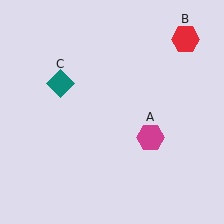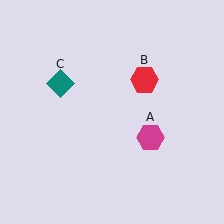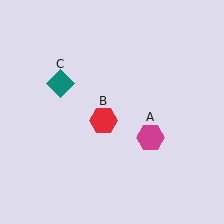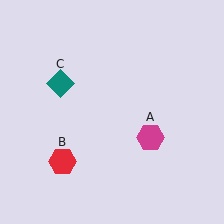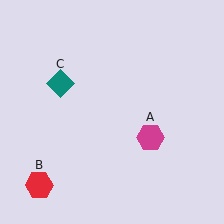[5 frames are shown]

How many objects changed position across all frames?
1 object changed position: red hexagon (object B).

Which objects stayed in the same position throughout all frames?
Magenta hexagon (object A) and teal diamond (object C) remained stationary.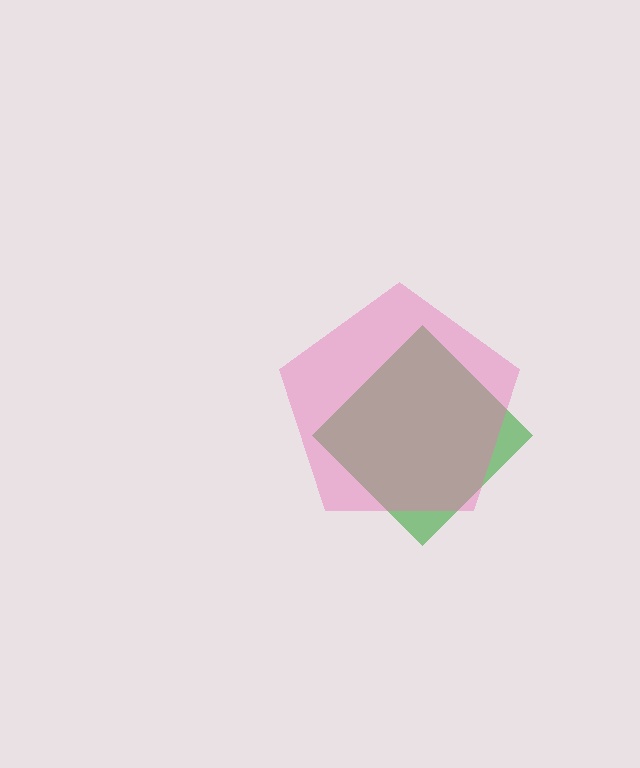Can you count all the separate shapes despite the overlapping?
Yes, there are 2 separate shapes.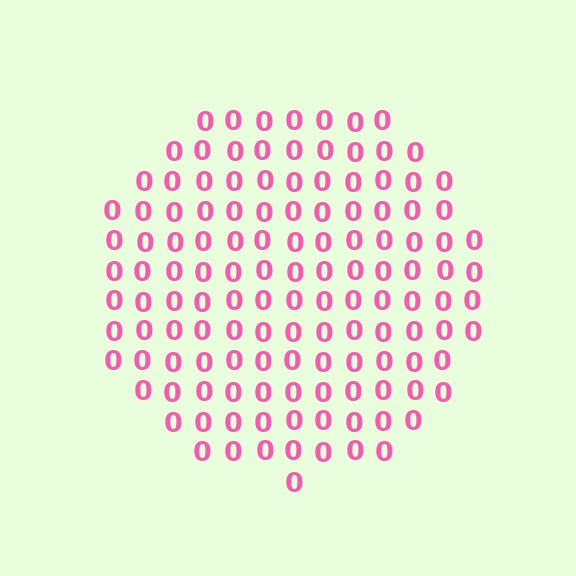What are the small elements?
The small elements are digit 0's.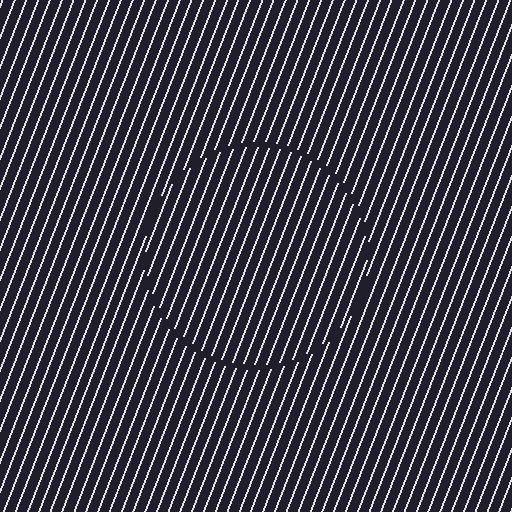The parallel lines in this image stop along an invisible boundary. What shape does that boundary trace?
An illusory circle. The interior of the shape contains the same grating, shifted by half a period — the contour is defined by the phase discontinuity where line-ends from the inner and outer gratings abut.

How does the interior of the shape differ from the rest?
The interior of the shape contains the same grating, shifted by half a period — the contour is defined by the phase discontinuity where line-ends from the inner and outer gratings abut.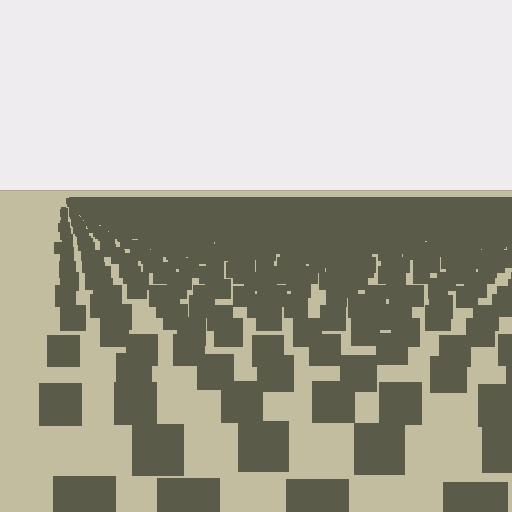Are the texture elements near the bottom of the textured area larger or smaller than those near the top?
Larger. Near the bottom, elements are closer to the viewer and appear at a bigger on-screen size.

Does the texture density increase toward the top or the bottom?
Density increases toward the top.